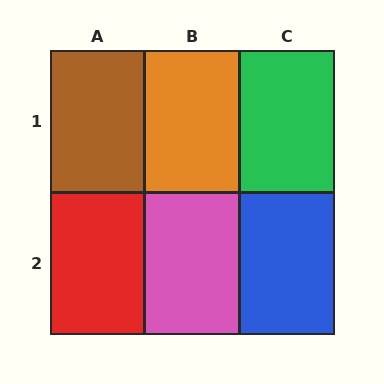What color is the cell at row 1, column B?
Orange.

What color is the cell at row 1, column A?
Brown.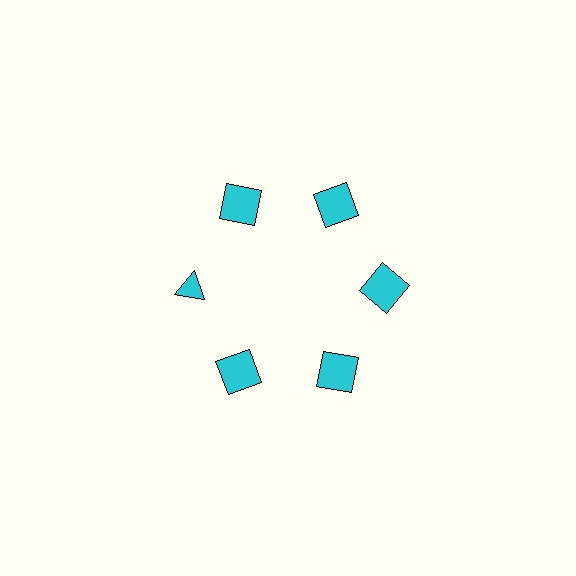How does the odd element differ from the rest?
It has a different shape: triangle instead of square.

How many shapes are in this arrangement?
There are 6 shapes arranged in a ring pattern.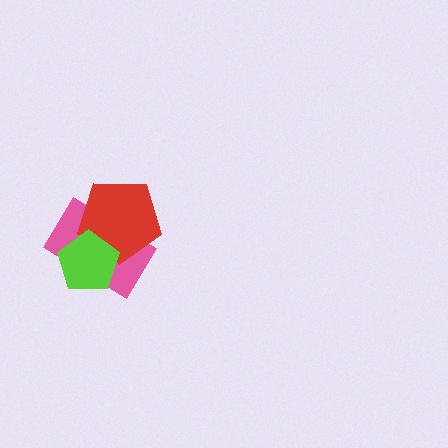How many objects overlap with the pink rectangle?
2 objects overlap with the pink rectangle.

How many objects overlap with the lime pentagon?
2 objects overlap with the lime pentagon.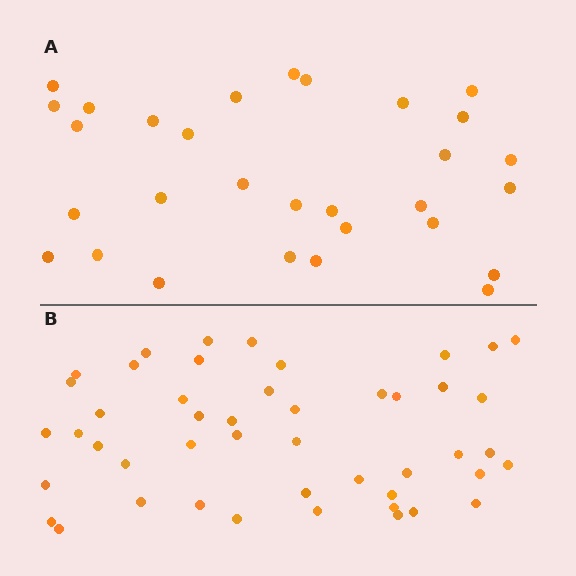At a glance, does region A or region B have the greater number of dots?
Region B (the bottom region) has more dots.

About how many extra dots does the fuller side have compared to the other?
Region B has approximately 15 more dots than region A.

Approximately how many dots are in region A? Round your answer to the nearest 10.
About 30 dots.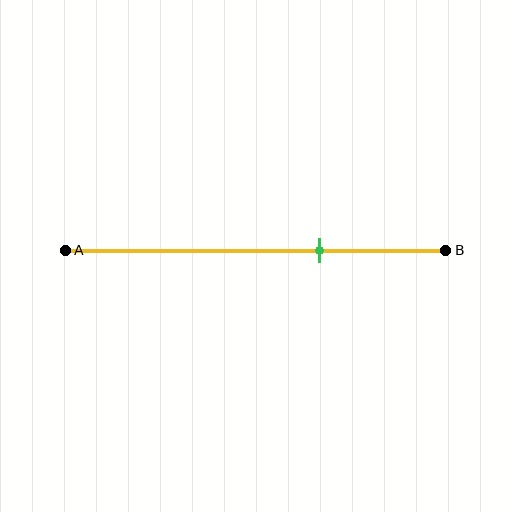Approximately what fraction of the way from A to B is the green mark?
The green mark is approximately 65% of the way from A to B.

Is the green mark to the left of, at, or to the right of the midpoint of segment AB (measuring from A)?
The green mark is to the right of the midpoint of segment AB.